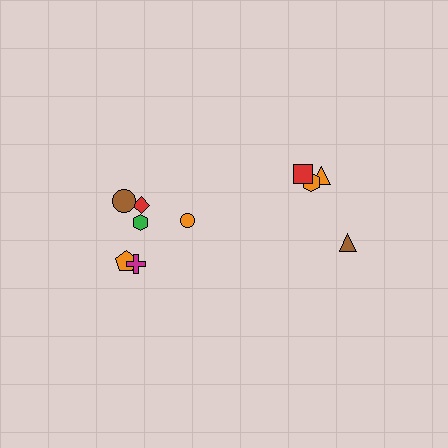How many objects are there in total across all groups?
There are 10 objects.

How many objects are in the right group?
There are 4 objects.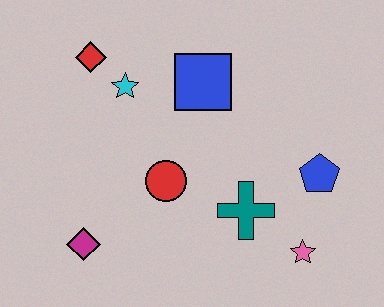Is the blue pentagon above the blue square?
No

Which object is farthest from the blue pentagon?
The red diamond is farthest from the blue pentagon.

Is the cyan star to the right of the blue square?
No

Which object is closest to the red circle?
The teal cross is closest to the red circle.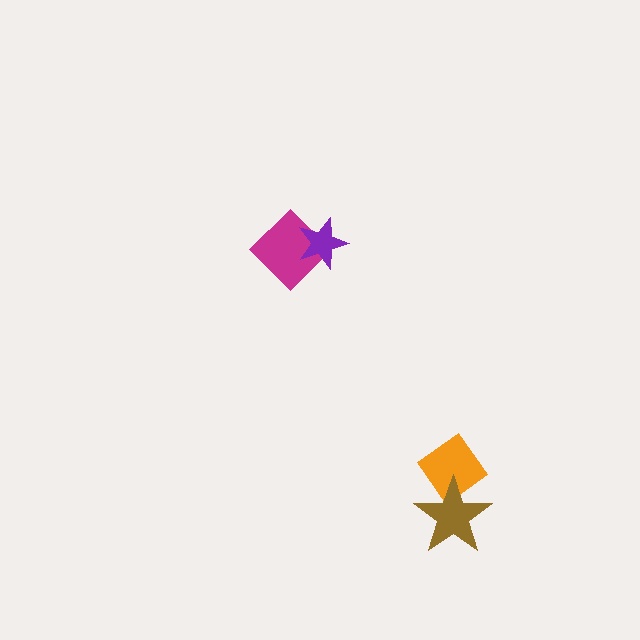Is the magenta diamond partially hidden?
Yes, it is partially covered by another shape.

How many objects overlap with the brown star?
1 object overlaps with the brown star.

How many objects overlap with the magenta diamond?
1 object overlaps with the magenta diamond.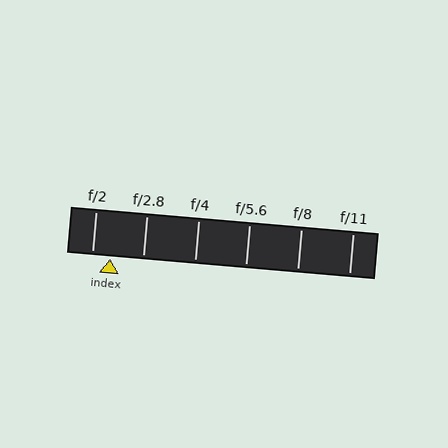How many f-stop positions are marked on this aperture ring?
There are 6 f-stop positions marked.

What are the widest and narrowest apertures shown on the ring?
The widest aperture shown is f/2 and the narrowest is f/11.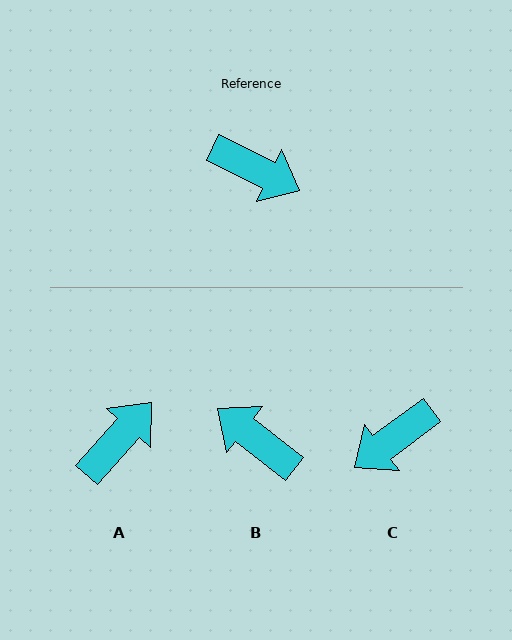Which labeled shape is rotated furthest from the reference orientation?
B, about 168 degrees away.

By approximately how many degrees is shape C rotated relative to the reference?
Approximately 117 degrees clockwise.